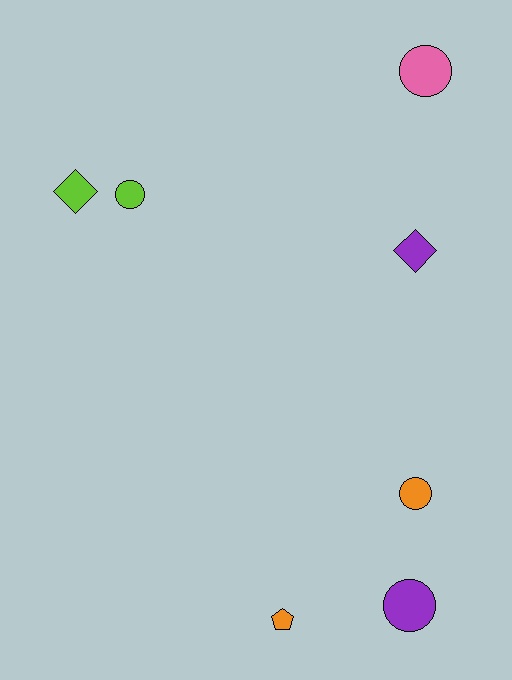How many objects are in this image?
There are 7 objects.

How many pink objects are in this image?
There is 1 pink object.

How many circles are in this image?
There are 4 circles.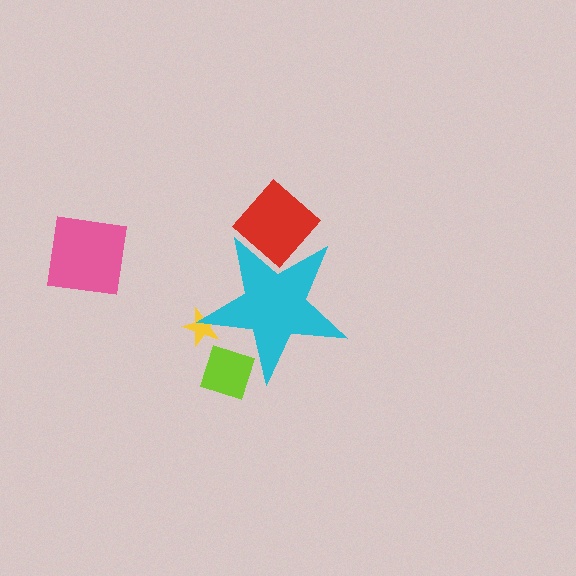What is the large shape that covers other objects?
A cyan star.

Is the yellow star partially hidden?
Yes, the yellow star is partially hidden behind the cyan star.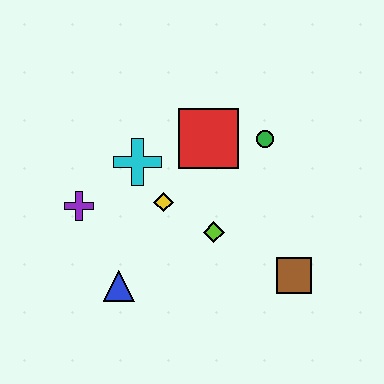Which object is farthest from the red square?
The blue triangle is farthest from the red square.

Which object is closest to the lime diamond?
The yellow diamond is closest to the lime diamond.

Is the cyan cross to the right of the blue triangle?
Yes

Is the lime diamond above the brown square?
Yes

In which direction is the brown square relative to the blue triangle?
The brown square is to the right of the blue triangle.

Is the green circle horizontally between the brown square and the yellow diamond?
Yes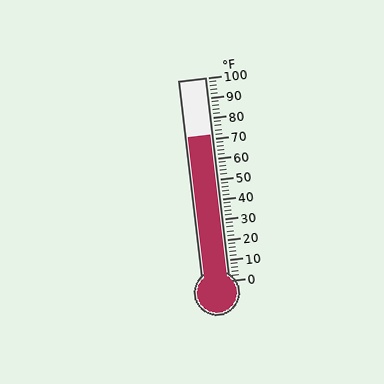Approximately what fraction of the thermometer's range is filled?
The thermometer is filled to approximately 70% of its range.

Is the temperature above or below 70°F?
The temperature is above 70°F.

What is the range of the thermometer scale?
The thermometer scale ranges from 0°F to 100°F.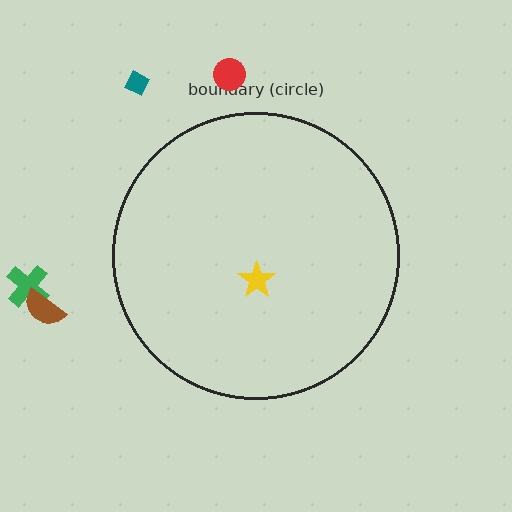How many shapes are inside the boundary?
1 inside, 4 outside.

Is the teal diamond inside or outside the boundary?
Outside.